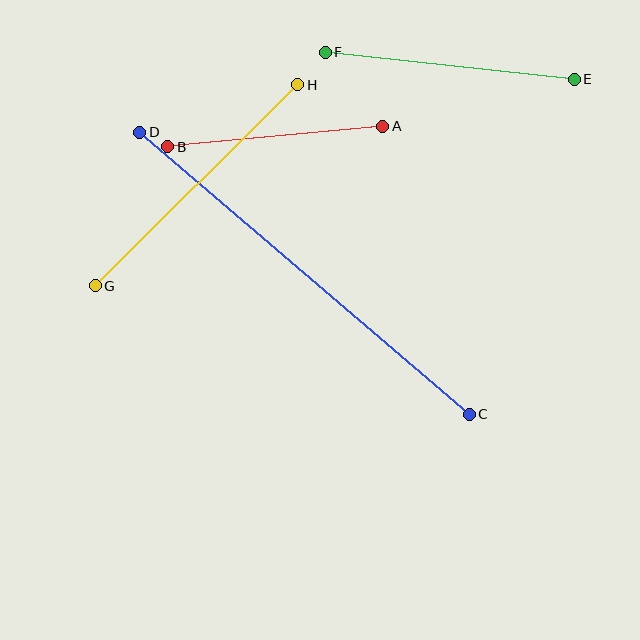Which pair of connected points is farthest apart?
Points C and D are farthest apart.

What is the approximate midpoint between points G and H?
The midpoint is at approximately (196, 185) pixels.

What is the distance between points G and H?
The distance is approximately 285 pixels.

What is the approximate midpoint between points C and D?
The midpoint is at approximately (304, 273) pixels.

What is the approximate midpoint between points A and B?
The midpoint is at approximately (275, 136) pixels.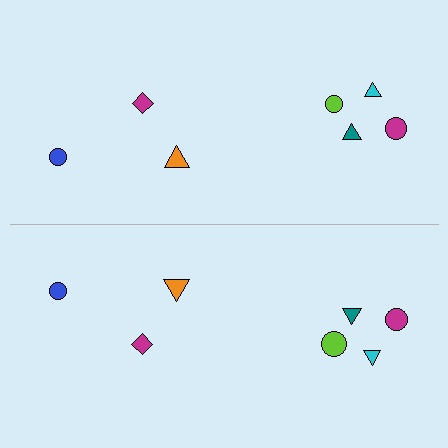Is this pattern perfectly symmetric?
No, the pattern is not perfectly symmetric. The lime circle on the bottom side has a different size than its mirror counterpart.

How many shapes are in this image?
There are 14 shapes in this image.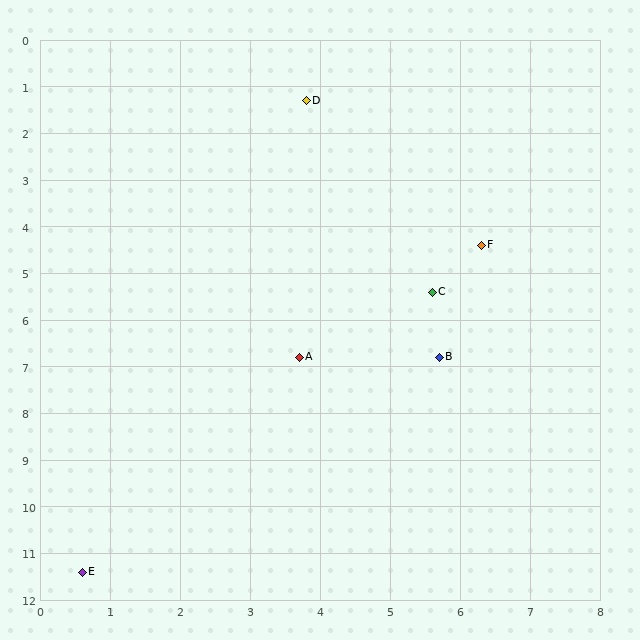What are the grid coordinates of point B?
Point B is at approximately (5.7, 6.8).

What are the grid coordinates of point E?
Point E is at approximately (0.6, 11.4).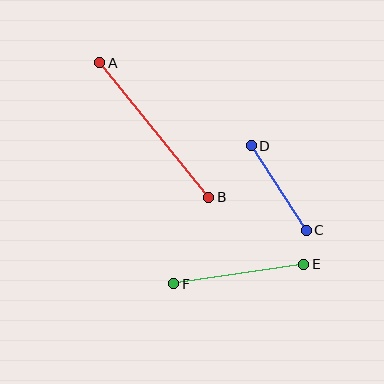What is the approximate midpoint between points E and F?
The midpoint is at approximately (239, 274) pixels.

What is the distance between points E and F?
The distance is approximately 132 pixels.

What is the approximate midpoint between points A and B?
The midpoint is at approximately (154, 130) pixels.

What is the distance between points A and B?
The distance is approximately 173 pixels.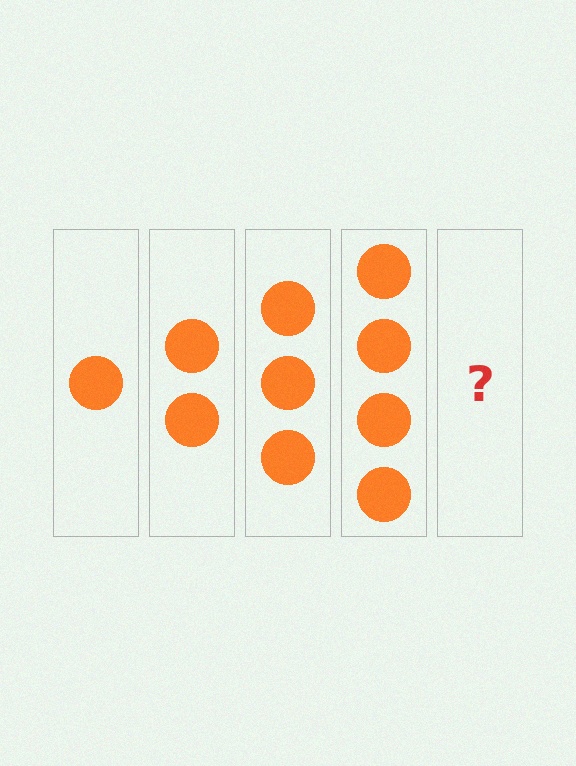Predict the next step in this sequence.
The next step is 5 circles.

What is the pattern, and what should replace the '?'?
The pattern is that each step adds one more circle. The '?' should be 5 circles.